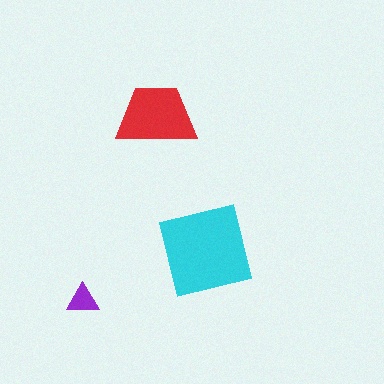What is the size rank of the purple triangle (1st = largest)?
3rd.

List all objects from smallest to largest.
The purple triangle, the red trapezoid, the cyan square.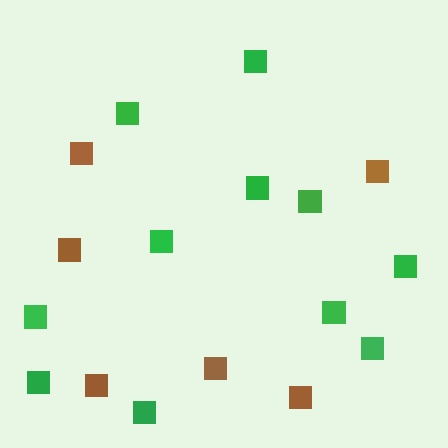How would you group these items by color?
There are 2 groups: one group of green squares (11) and one group of brown squares (6).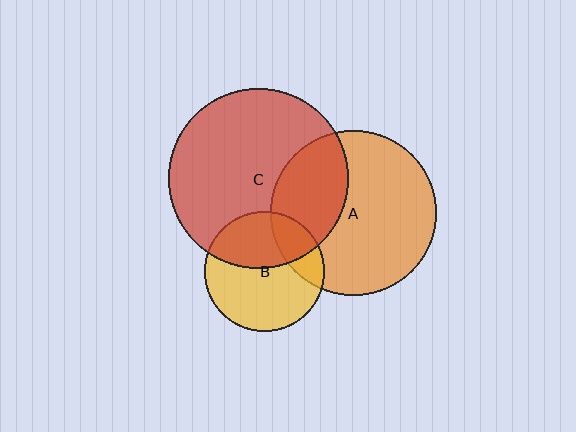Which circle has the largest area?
Circle C (red).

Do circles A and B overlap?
Yes.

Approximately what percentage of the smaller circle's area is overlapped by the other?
Approximately 20%.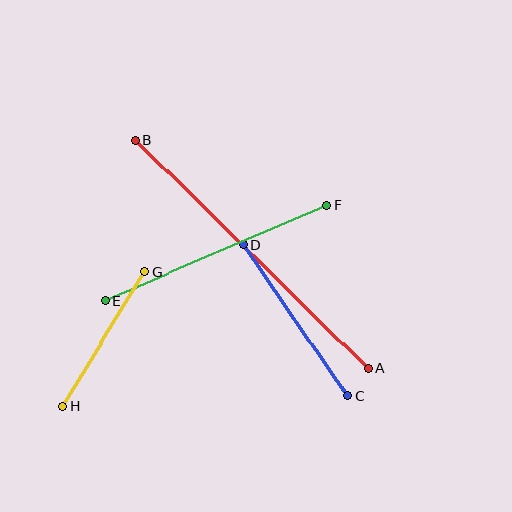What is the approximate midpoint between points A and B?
The midpoint is at approximately (252, 254) pixels.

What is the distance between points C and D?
The distance is approximately 184 pixels.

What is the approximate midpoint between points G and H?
The midpoint is at approximately (104, 339) pixels.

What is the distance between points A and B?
The distance is approximately 326 pixels.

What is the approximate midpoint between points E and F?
The midpoint is at approximately (216, 253) pixels.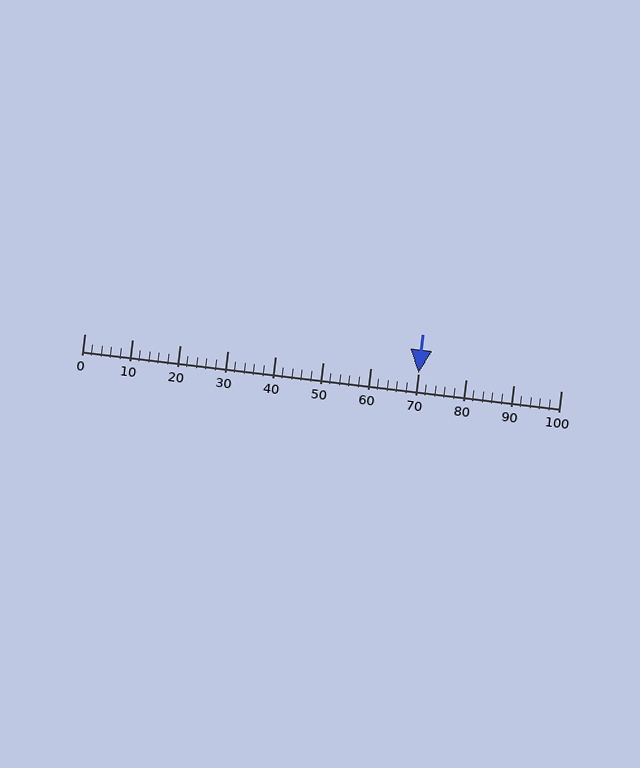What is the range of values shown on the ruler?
The ruler shows values from 0 to 100.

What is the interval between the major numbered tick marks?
The major tick marks are spaced 10 units apart.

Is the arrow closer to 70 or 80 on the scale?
The arrow is closer to 70.